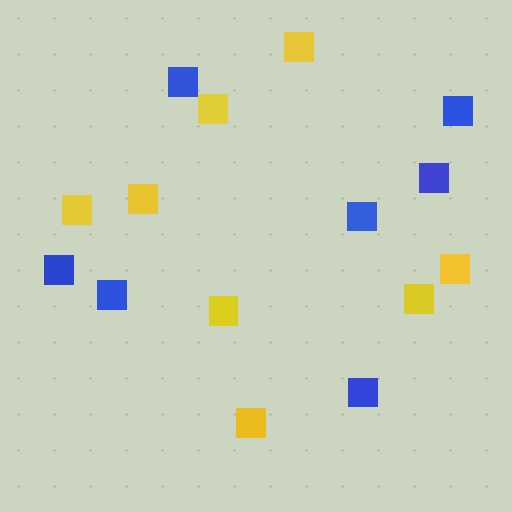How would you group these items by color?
There are 2 groups: one group of blue squares (7) and one group of yellow squares (8).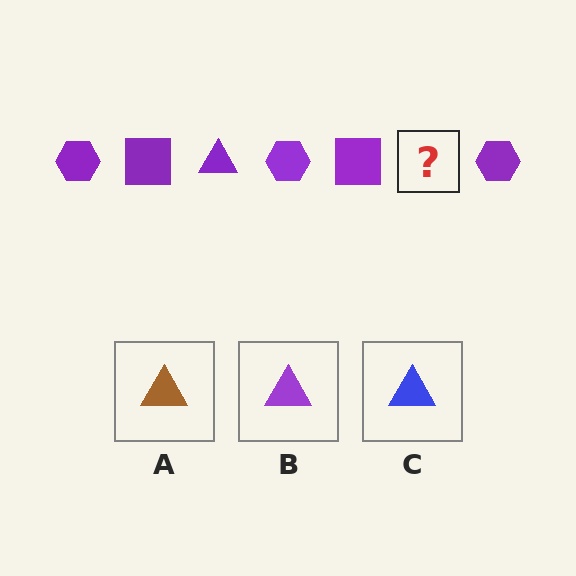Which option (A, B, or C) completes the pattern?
B.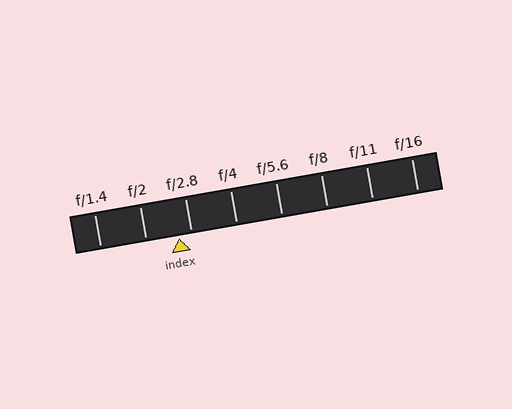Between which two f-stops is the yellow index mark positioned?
The index mark is between f/2 and f/2.8.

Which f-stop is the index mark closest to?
The index mark is closest to f/2.8.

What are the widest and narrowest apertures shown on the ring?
The widest aperture shown is f/1.4 and the narrowest is f/16.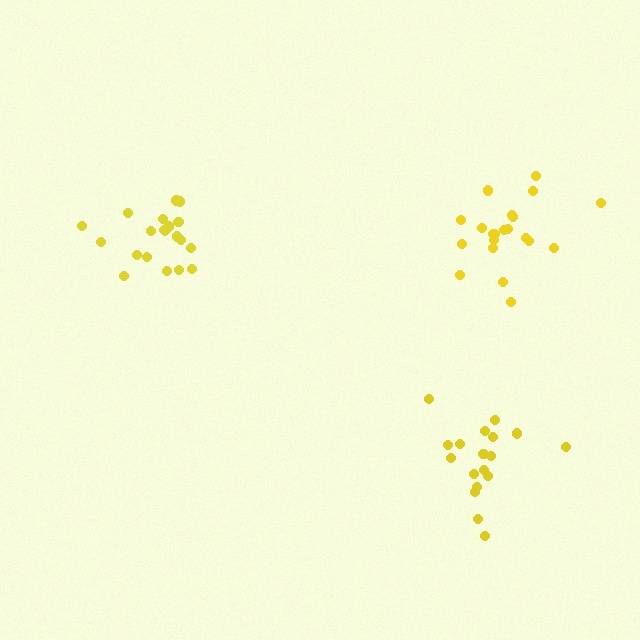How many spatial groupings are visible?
There are 3 spatial groupings.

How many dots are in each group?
Group 1: 21 dots, Group 2: 20 dots, Group 3: 18 dots (59 total).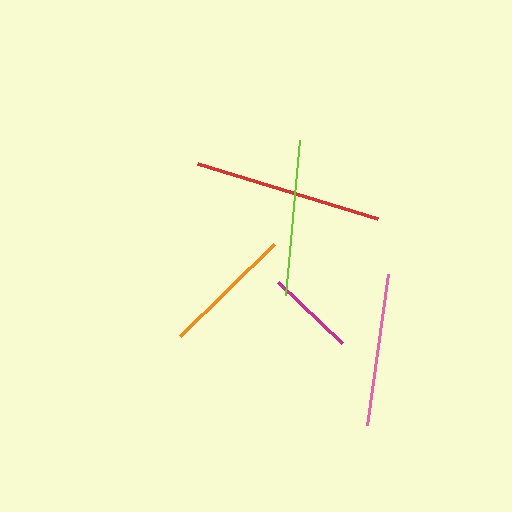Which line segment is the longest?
The red line is the longest at approximately 189 pixels.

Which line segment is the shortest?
The magenta line is the shortest at approximately 88 pixels.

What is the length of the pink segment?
The pink segment is approximately 153 pixels long.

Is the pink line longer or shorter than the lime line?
The lime line is longer than the pink line.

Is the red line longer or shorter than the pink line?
The red line is longer than the pink line.